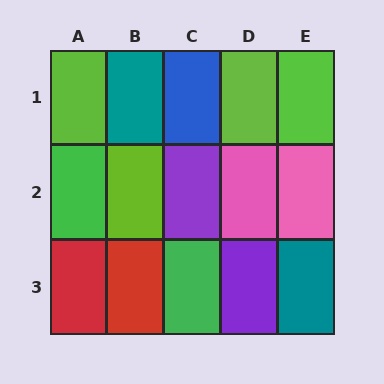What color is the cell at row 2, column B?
Lime.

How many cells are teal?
2 cells are teal.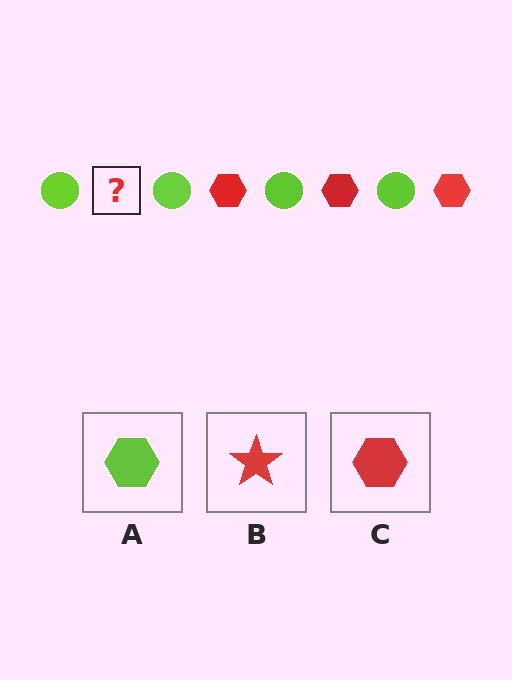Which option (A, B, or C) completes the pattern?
C.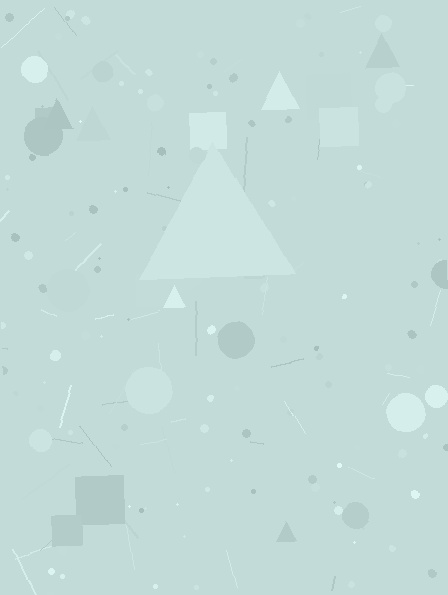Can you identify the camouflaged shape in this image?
The camouflaged shape is a triangle.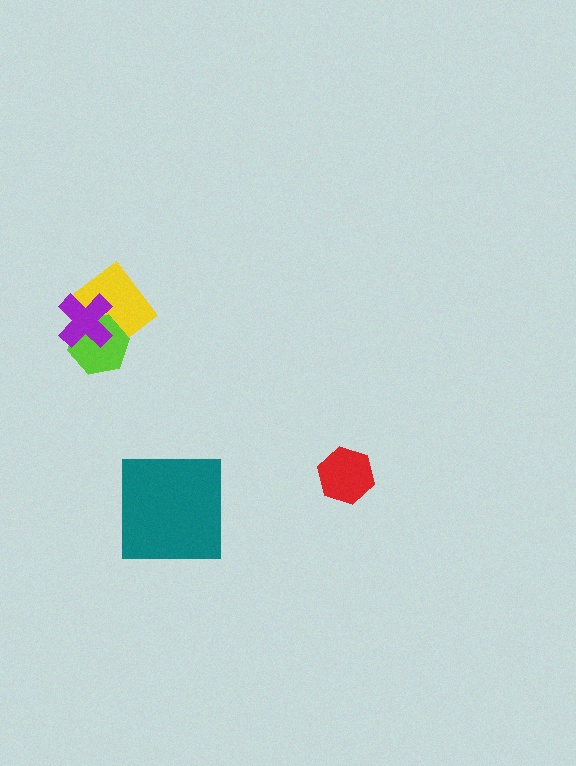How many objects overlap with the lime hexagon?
2 objects overlap with the lime hexagon.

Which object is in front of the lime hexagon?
The purple cross is in front of the lime hexagon.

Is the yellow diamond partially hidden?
Yes, it is partially covered by another shape.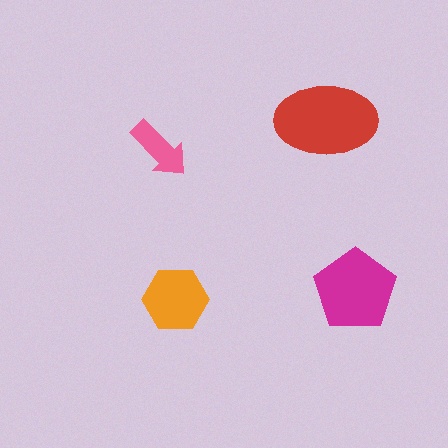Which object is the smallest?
The pink arrow.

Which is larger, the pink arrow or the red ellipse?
The red ellipse.